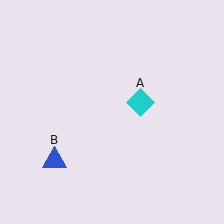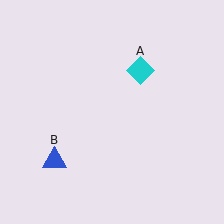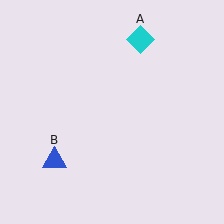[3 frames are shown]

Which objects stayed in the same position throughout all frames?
Blue triangle (object B) remained stationary.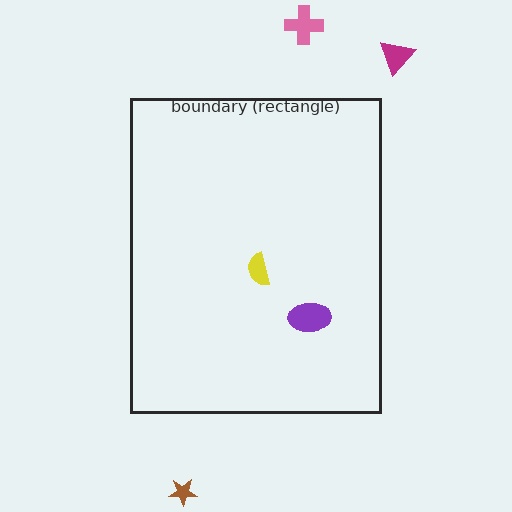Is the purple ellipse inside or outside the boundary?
Inside.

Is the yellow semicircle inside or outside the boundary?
Inside.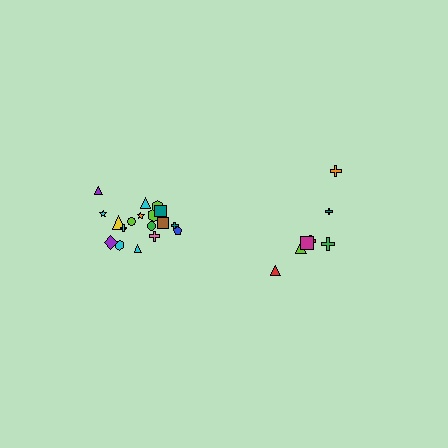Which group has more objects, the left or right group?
The left group.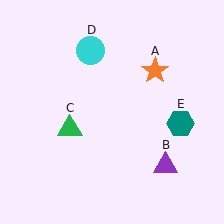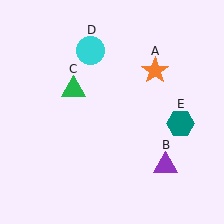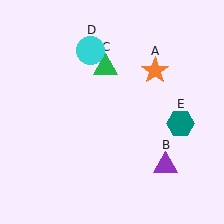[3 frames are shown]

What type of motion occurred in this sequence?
The green triangle (object C) rotated clockwise around the center of the scene.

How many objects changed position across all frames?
1 object changed position: green triangle (object C).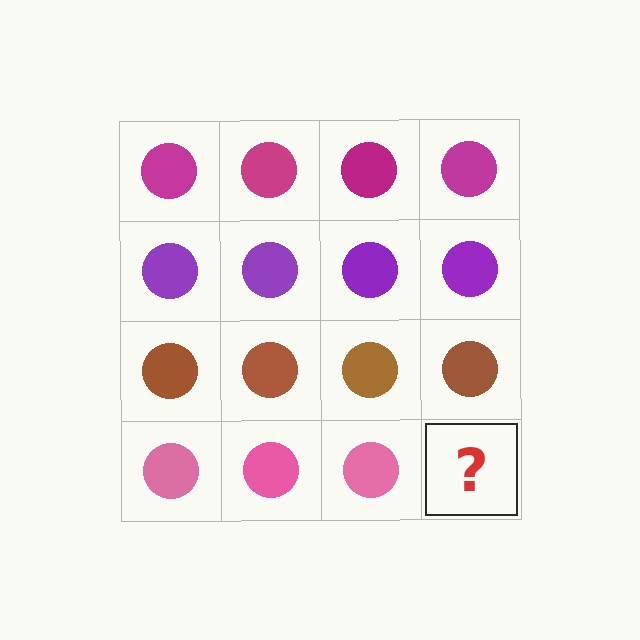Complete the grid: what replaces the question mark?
The question mark should be replaced with a pink circle.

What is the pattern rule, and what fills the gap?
The rule is that each row has a consistent color. The gap should be filled with a pink circle.